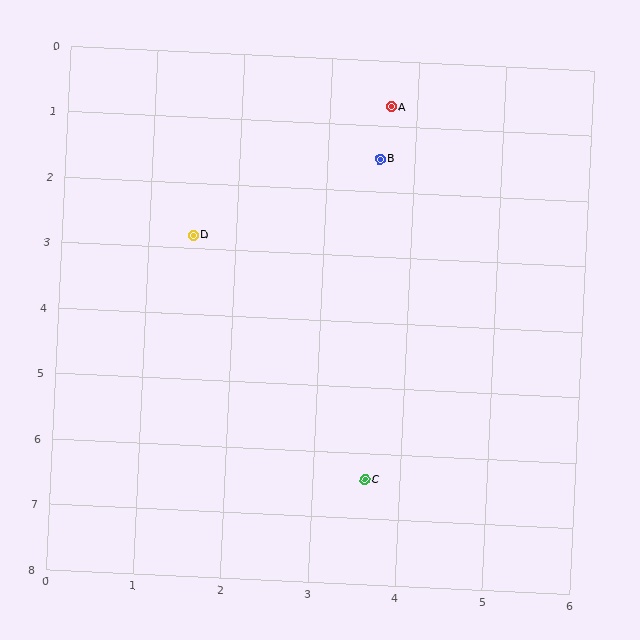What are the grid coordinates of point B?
Point B is at approximately (3.6, 1.5).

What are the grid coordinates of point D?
Point D is at approximately (1.5, 2.8).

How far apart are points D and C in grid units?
Points D and C are about 4.2 grid units apart.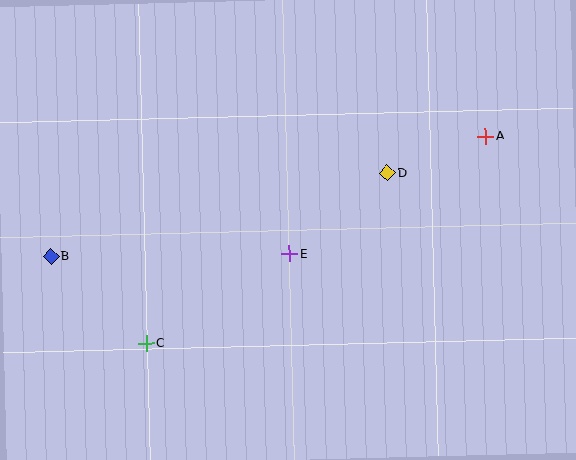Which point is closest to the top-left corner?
Point B is closest to the top-left corner.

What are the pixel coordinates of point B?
Point B is at (51, 257).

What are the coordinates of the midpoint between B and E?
The midpoint between B and E is at (170, 255).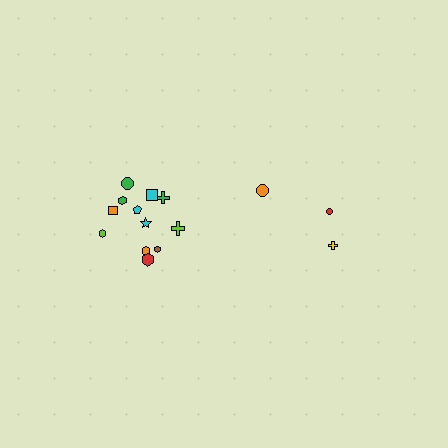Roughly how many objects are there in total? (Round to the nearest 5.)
Roughly 15 objects in total.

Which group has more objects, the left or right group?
The left group.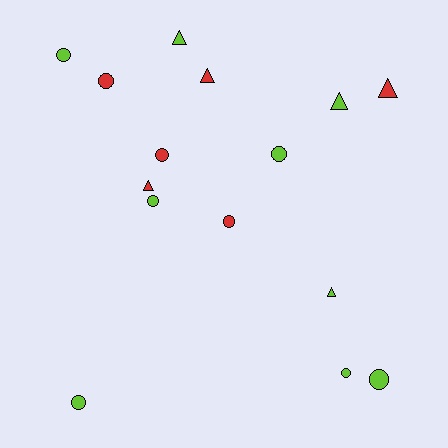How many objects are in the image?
There are 15 objects.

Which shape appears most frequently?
Circle, with 9 objects.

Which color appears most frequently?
Lime, with 9 objects.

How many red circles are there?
There are 3 red circles.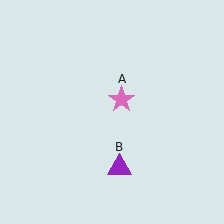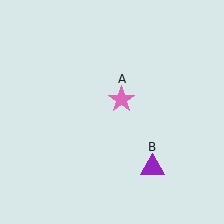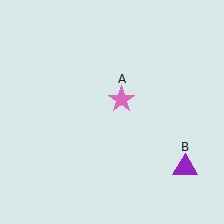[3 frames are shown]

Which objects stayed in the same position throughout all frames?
Pink star (object A) remained stationary.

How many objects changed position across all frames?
1 object changed position: purple triangle (object B).